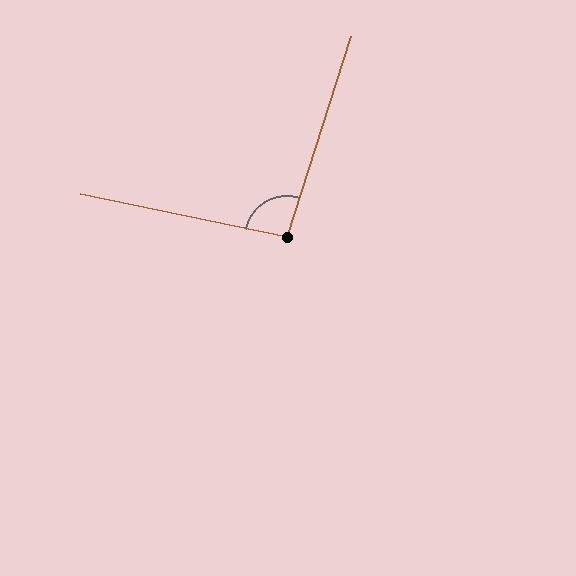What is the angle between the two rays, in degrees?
Approximately 96 degrees.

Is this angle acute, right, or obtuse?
It is obtuse.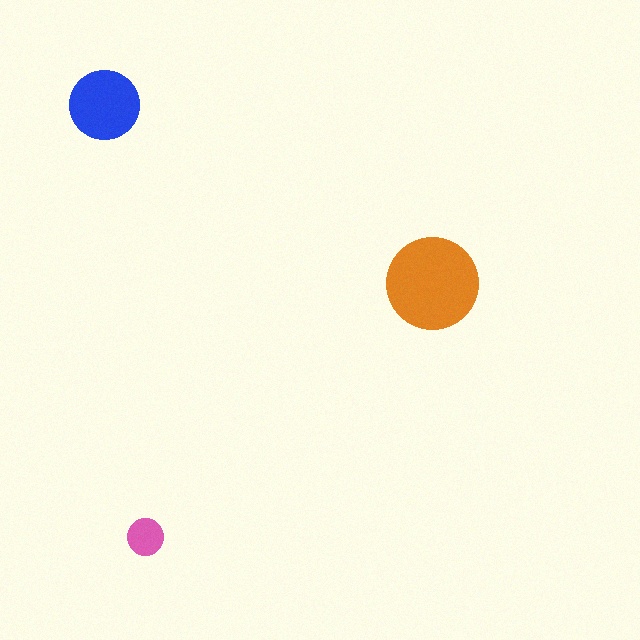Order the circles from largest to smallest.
the orange one, the blue one, the pink one.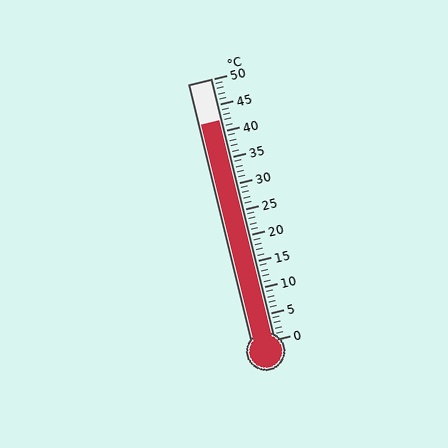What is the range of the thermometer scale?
The thermometer scale ranges from 0°C to 50°C.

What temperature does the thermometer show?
The thermometer shows approximately 42°C.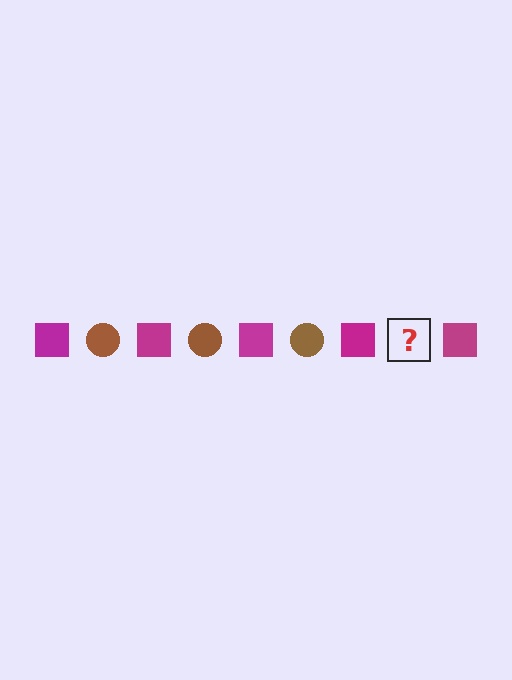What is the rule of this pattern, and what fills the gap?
The rule is that the pattern alternates between magenta square and brown circle. The gap should be filled with a brown circle.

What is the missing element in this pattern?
The missing element is a brown circle.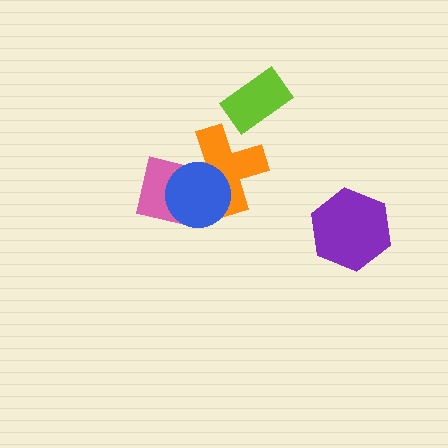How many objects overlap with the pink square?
2 objects overlap with the pink square.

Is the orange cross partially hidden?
Yes, it is partially covered by another shape.